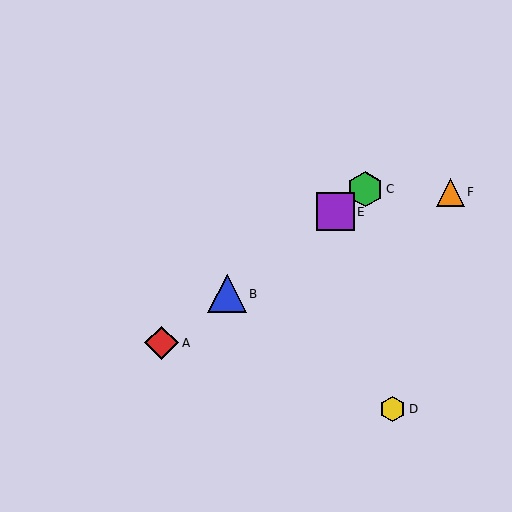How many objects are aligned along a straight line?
4 objects (A, B, C, E) are aligned along a straight line.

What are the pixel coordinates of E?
Object E is at (335, 212).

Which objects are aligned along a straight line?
Objects A, B, C, E are aligned along a straight line.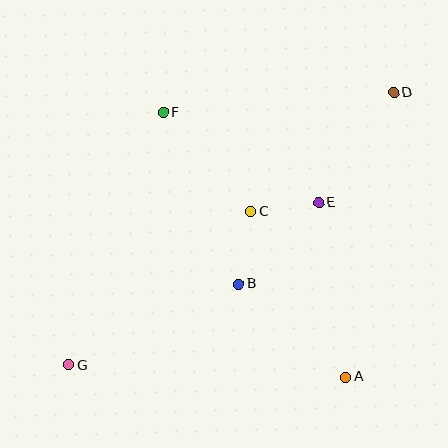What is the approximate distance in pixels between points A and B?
The distance between A and B is approximately 142 pixels.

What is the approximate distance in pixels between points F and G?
The distance between F and G is approximately 270 pixels.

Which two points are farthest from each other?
Points D and G are farthest from each other.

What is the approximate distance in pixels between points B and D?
The distance between B and D is approximately 246 pixels.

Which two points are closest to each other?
Points C and E are closest to each other.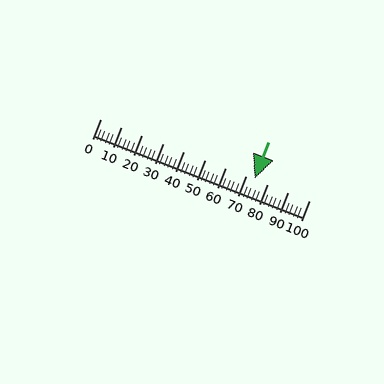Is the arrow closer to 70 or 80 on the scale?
The arrow is closer to 70.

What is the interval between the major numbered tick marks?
The major tick marks are spaced 10 units apart.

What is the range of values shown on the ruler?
The ruler shows values from 0 to 100.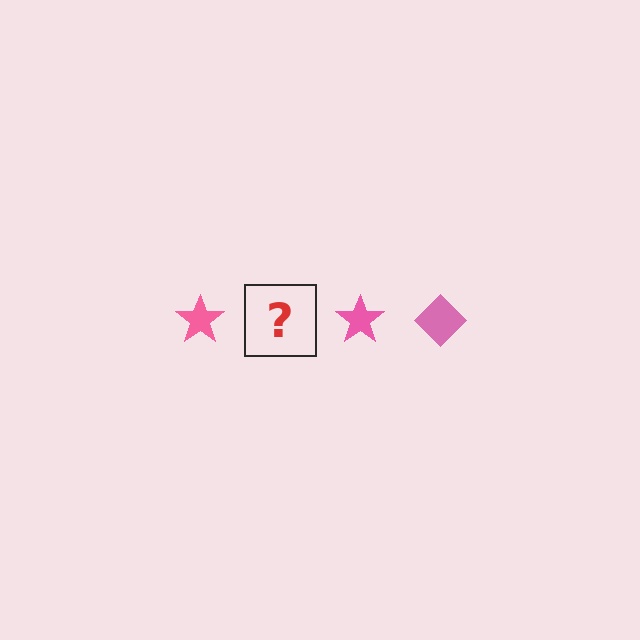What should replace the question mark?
The question mark should be replaced with a pink diamond.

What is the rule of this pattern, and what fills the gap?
The rule is that the pattern cycles through star, diamond shapes in pink. The gap should be filled with a pink diamond.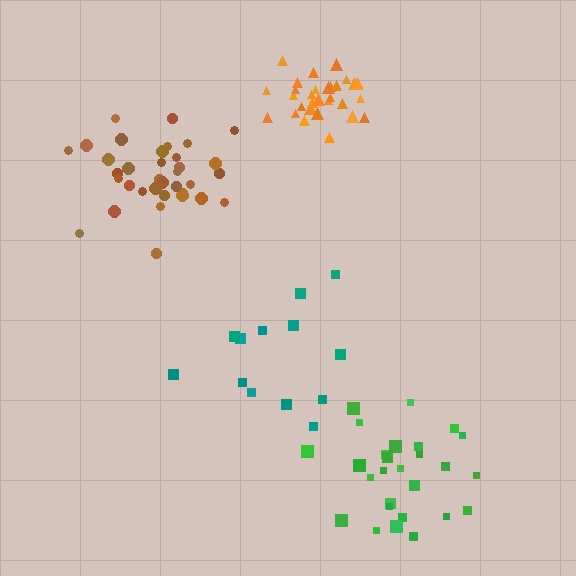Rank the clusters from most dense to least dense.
orange, brown, green, teal.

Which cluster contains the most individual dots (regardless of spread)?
Brown (35).